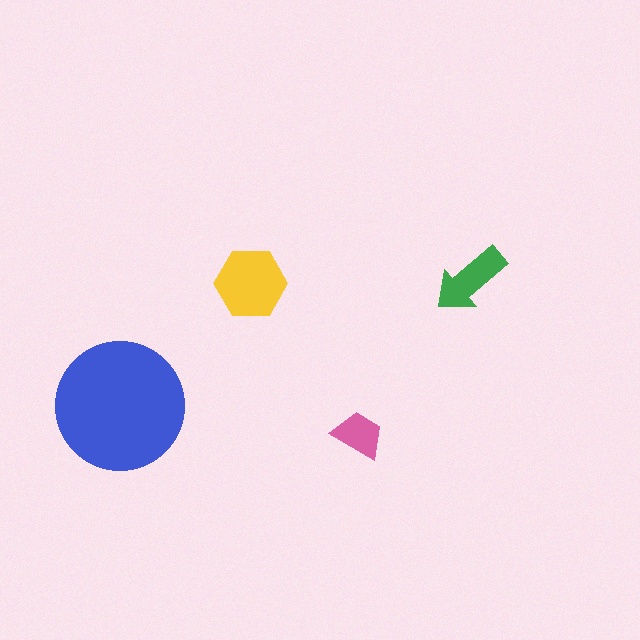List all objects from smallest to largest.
The pink trapezoid, the green arrow, the yellow hexagon, the blue circle.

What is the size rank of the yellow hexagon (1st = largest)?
2nd.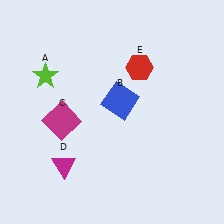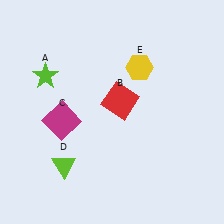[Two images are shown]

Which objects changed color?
B changed from blue to red. D changed from magenta to lime. E changed from red to yellow.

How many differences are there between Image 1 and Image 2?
There are 3 differences between the two images.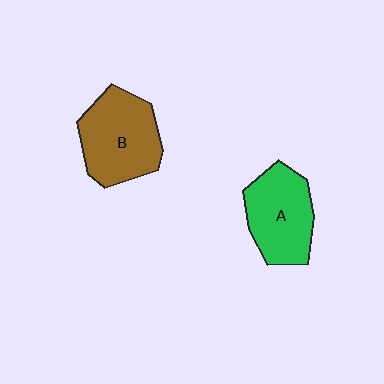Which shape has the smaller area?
Shape A (green).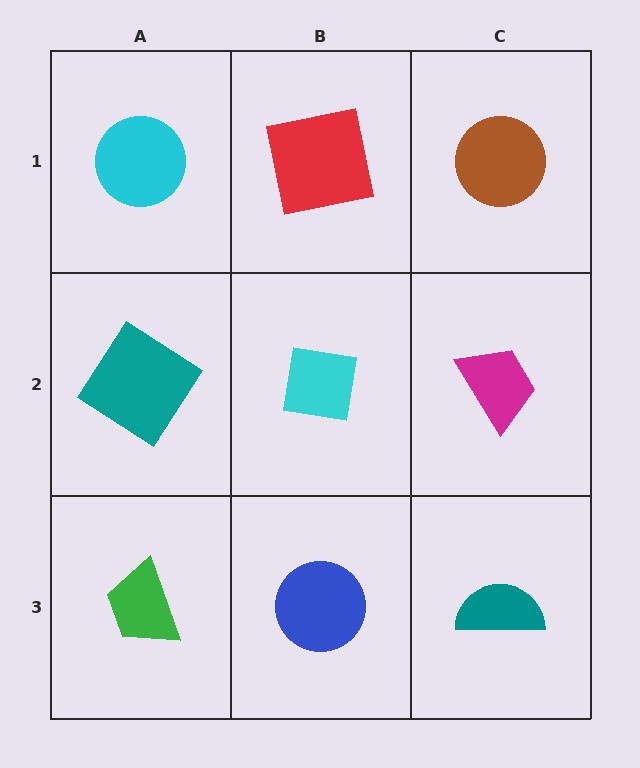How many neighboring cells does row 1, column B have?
3.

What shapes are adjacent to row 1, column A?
A teal diamond (row 2, column A), a red square (row 1, column B).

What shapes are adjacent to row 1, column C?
A magenta trapezoid (row 2, column C), a red square (row 1, column B).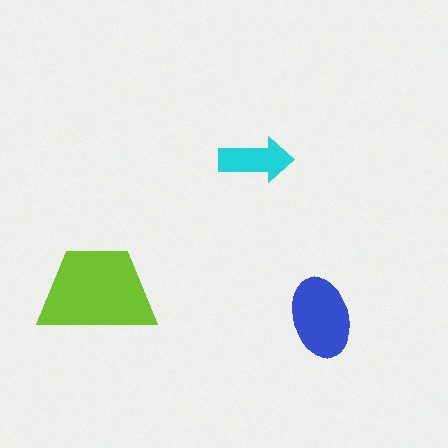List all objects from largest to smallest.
The lime trapezoid, the blue ellipse, the cyan arrow.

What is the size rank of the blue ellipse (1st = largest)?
2nd.